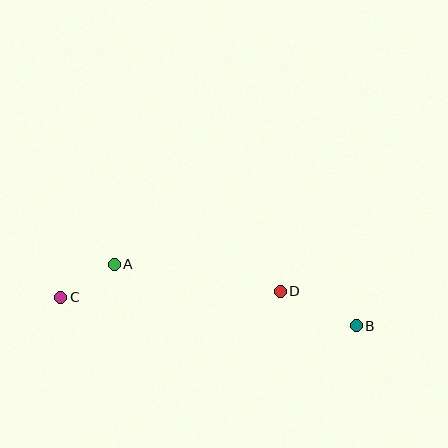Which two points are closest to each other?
Points A and C are closest to each other.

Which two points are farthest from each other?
Points B and C are farthest from each other.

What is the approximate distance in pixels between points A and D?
The distance between A and D is approximately 168 pixels.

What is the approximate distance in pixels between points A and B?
The distance between A and B is approximately 250 pixels.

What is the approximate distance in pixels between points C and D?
The distance between C and D is approximately 220 pixels.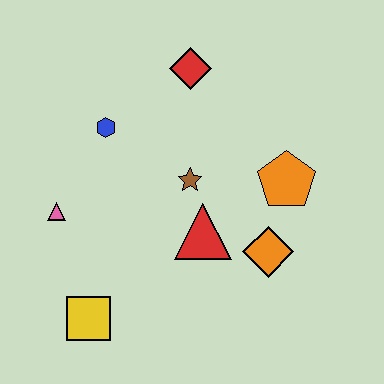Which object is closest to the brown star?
The red triangle is closest to the brown star.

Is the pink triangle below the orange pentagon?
Yes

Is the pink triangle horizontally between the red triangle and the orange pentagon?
No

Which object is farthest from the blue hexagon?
The orange diamond is farthest from the blue hexagon.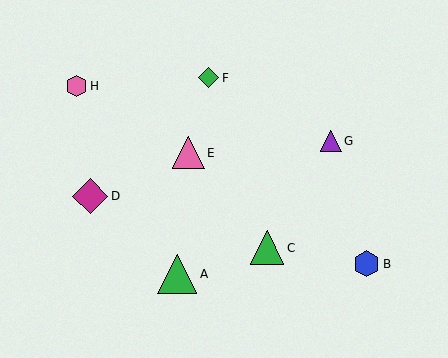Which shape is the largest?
The green triangle (labeled A) is the largest.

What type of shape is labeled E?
Shape E is a pink triangle.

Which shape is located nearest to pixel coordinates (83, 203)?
The magenta diamond (labeled D) at (90, 196) is nearest to that location.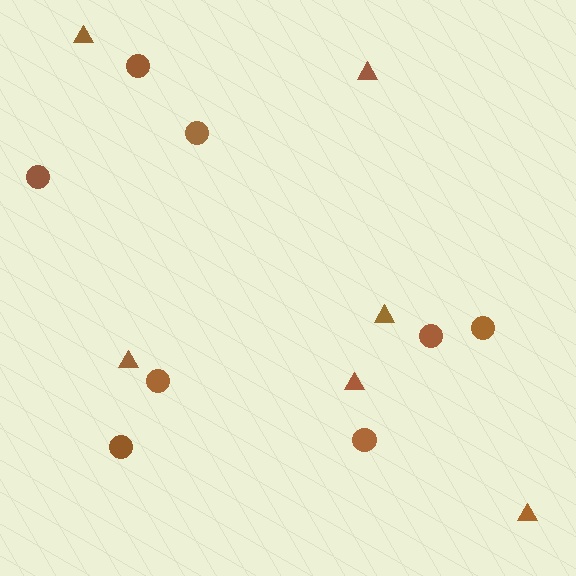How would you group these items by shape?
There are 2 groups: one group of circles (8) and one group of triangles (6).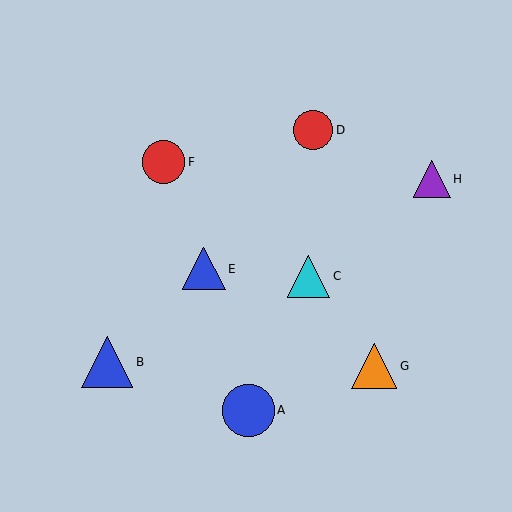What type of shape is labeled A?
Shape A is a blue circle.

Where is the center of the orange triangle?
The center of the orange triangle is at (374, 366).